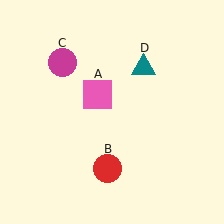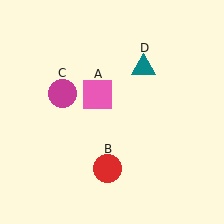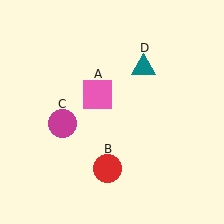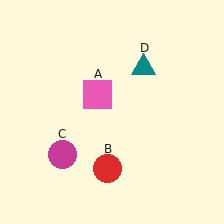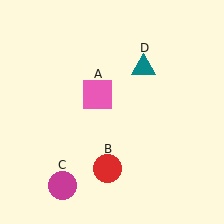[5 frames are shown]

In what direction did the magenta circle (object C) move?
The magenta circle (object C) moved down.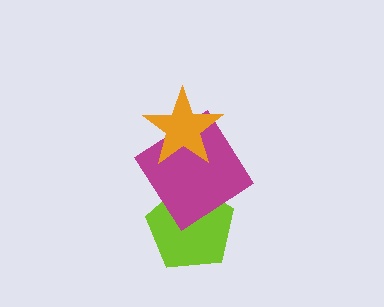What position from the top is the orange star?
The orange star is 1st from the top.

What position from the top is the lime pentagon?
The lime pentagon is 3rd from the top.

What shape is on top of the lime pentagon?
The magenta diamond is on top of the lime pentagon.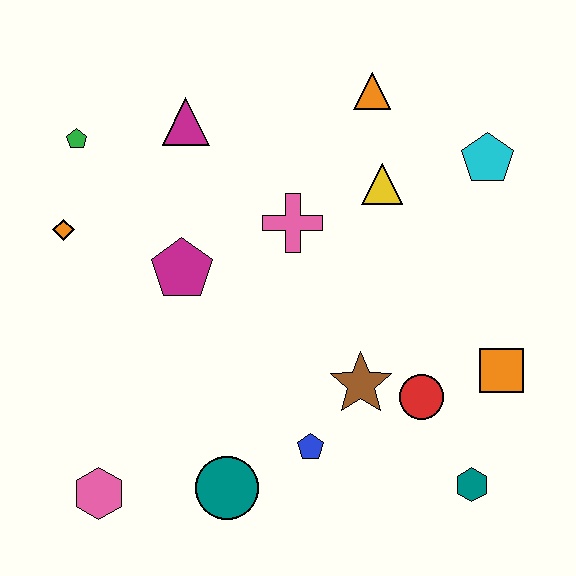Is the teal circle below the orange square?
Yes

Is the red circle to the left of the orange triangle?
No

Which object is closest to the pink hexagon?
The teal circle is closest to the pink hexagon.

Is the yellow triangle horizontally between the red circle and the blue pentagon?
Yes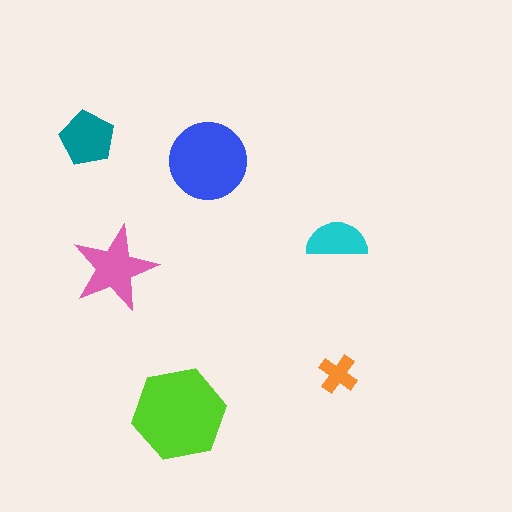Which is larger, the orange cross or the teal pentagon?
The teal pentagon.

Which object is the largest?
The lime hexagon.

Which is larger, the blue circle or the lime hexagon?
The lime hexagon.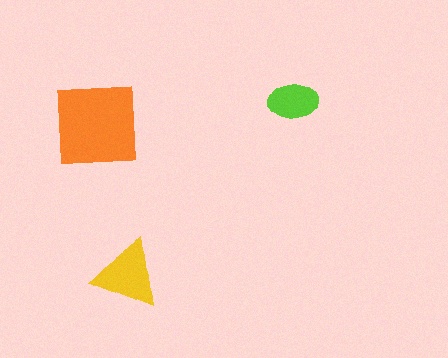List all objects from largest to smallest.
The orange square, the yellow triangle, the lime ellipse.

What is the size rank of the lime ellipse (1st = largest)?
3rd.